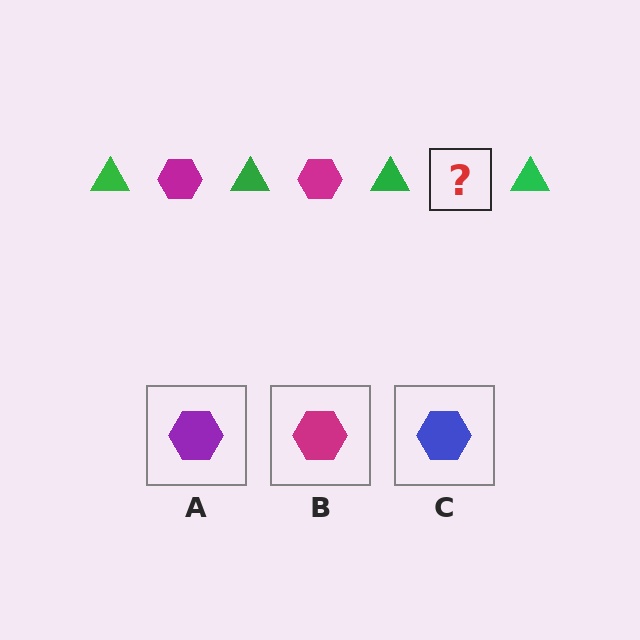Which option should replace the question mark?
Option B.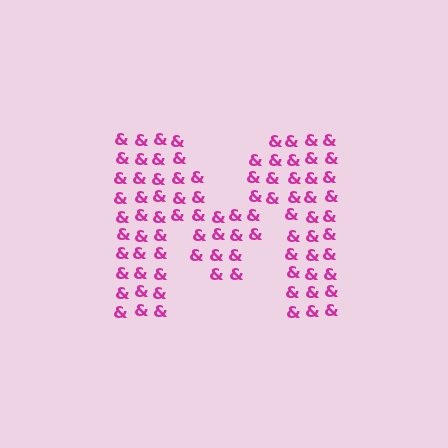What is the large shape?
The large shape is the letter M.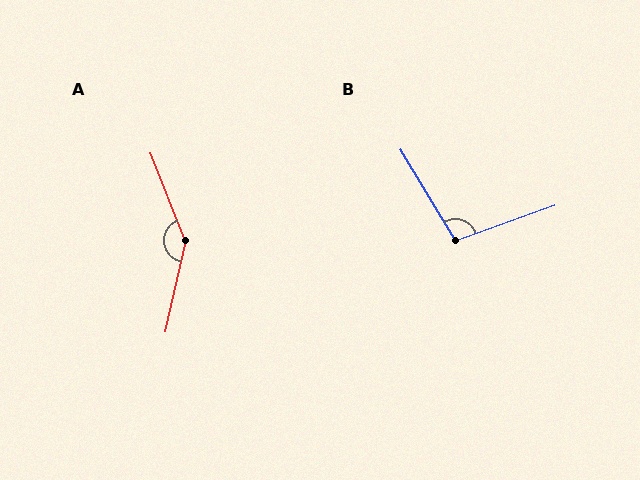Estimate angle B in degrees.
Approximately 101 degrees.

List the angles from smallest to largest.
B (101°), A (146°).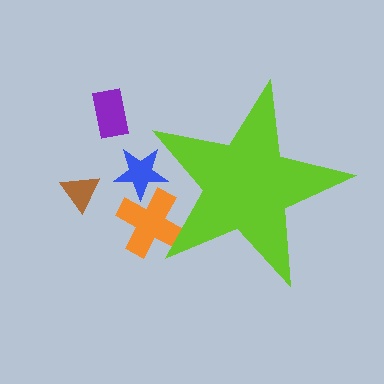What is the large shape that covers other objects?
A lime star.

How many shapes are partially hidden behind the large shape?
2 shapes are partially hidden.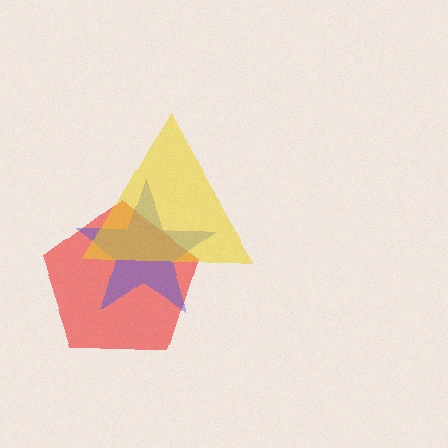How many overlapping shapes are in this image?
There are 3 overlapping shapes in the image.